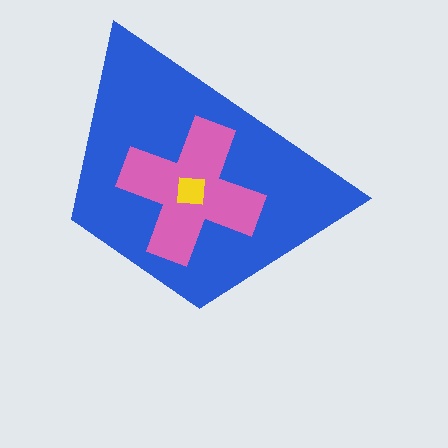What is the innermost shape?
The yellow square.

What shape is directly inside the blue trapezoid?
The pink cross.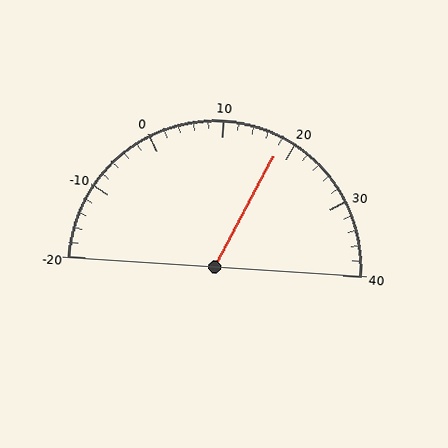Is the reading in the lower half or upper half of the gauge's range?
The reading is in the upper half of the range (-20 to 40).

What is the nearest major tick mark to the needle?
The nearest major tick mark is 20.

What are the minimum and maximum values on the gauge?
The gauge ranges from -20 to 40.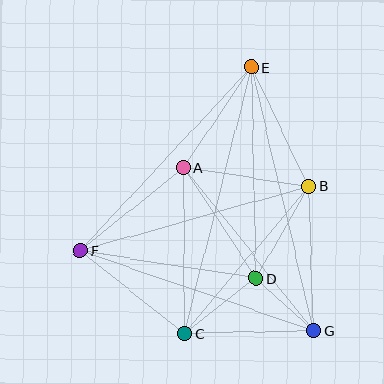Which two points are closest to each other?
Points D and G are closest to each other.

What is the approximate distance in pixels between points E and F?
The distance between E and F is approximately 251 pixels.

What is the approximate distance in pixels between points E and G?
The distance between E and G is approximately 271 pixels.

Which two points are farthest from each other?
Points C and E are farthest from each other.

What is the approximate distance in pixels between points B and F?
The distance between B and F is approximately 237 pixels.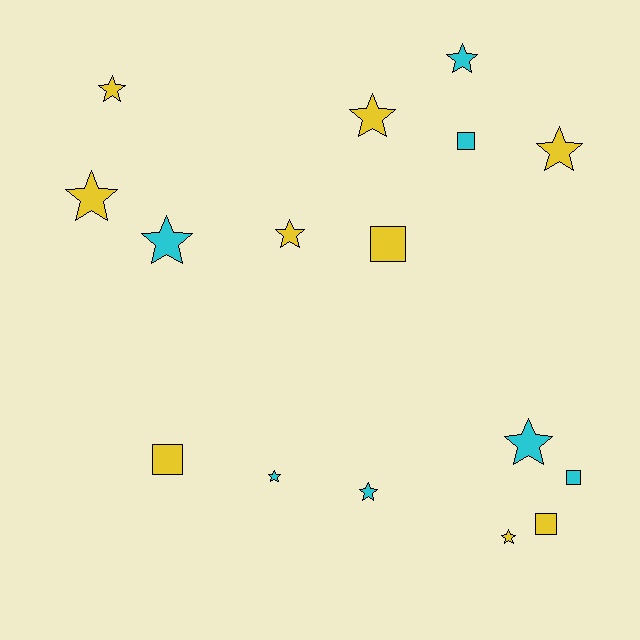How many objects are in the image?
There are 16 objects.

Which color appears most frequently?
Yellow, with 9 objects.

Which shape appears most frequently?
Star, with 11 objects.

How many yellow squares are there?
There are 3 yellow squares.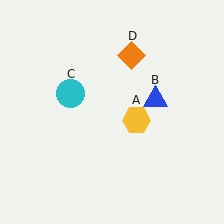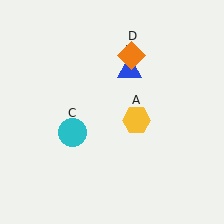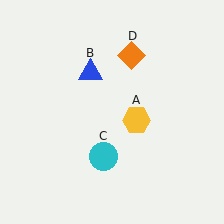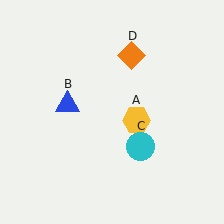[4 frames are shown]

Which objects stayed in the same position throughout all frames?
Yellow hexagon (object A) and orange diamond (object D) remained stationary.